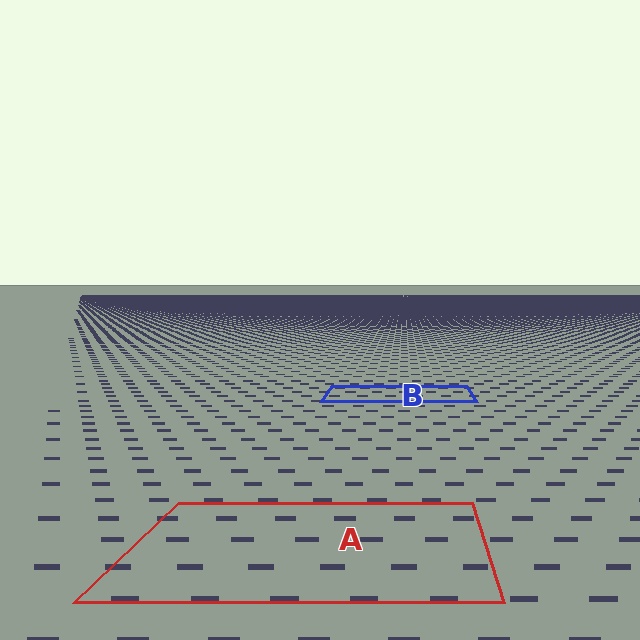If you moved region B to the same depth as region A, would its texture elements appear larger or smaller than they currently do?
They would appear larger. At a closer depth, the same texture elements are projected at a bigger on-screen size.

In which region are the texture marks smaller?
The texture marks are smaller in region B, because it is farther away.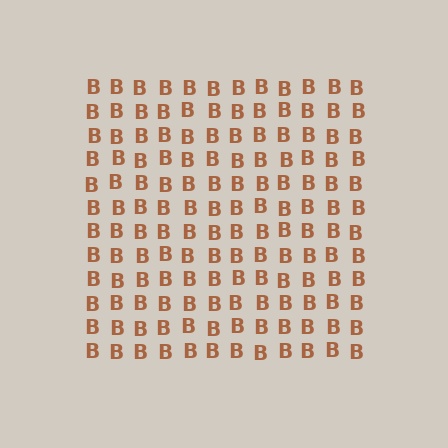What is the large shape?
The large shape is a square.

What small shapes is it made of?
It is made of small letter B's.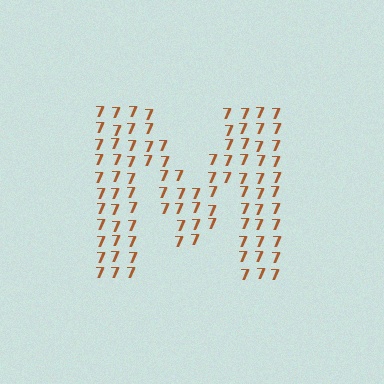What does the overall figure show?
The overall figure shows the letter M.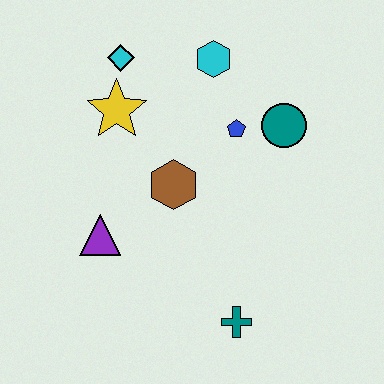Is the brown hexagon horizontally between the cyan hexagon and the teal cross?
No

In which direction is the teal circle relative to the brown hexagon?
The teal circle is to the right of the brown hexagon.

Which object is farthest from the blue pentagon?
The teal cross is farthest from the blue pentagon.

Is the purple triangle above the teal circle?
No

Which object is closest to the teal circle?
The blue pentagon is closest to the teal circle.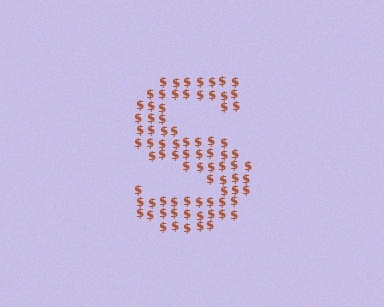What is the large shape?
The large shape is the letter S.